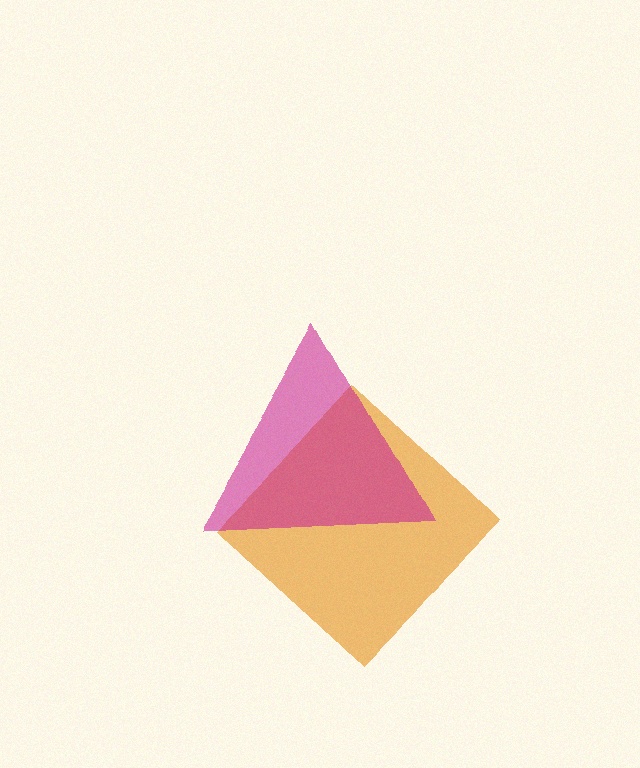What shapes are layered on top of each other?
The layered shapes are: an orange diamond, a magenta triangle.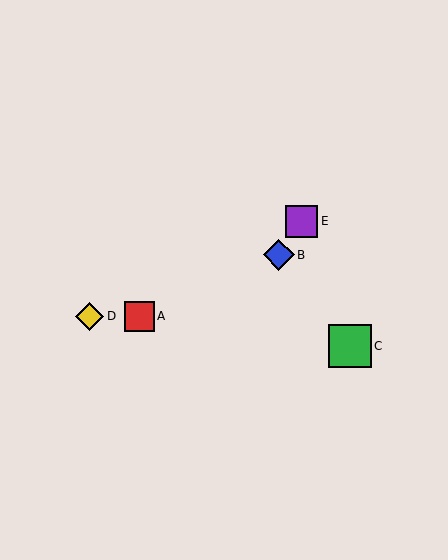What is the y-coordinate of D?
Object D is at y≈316.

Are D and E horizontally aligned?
No, D is at y≈316 and E is at y≈221.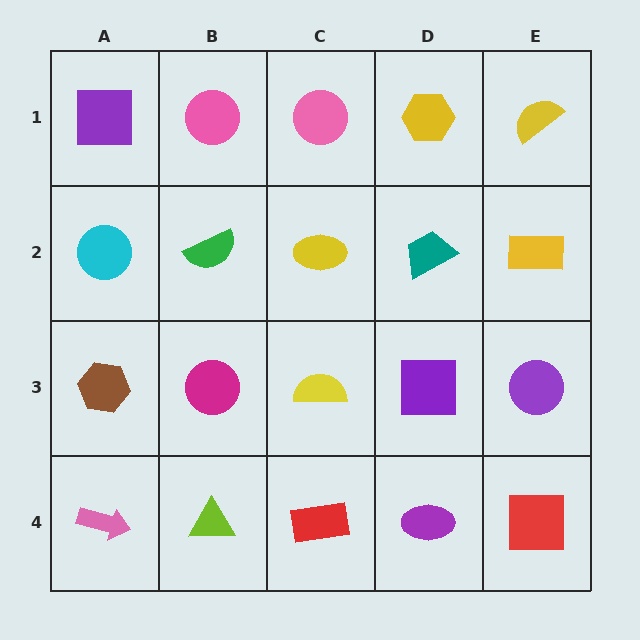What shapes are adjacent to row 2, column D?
A yellow hexagon (row 1, column D), a purple square (row 3, column D), a yellow ellipse (row 2, column C), a yellow rectangle (row 2, column E).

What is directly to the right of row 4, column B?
A red rectangle.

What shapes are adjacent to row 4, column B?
A magenta circle (row 3, column B), a pink arrow (row 4, column A), a red rectangle (row 4, column C).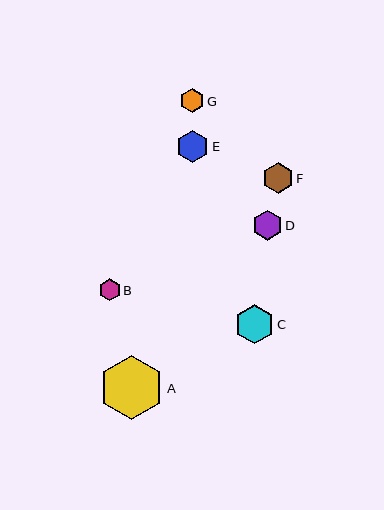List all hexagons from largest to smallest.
From largest to smallest: A, C, E, F, D, G, B.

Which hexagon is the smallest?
Hexagon B is the smallest with a size of approximately 22 pixels.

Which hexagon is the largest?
Hexagon A is the largest with a size of approximately 64 pixels.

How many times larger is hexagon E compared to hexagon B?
Hexagon E is approximately 1.5 times the size of hexagon B.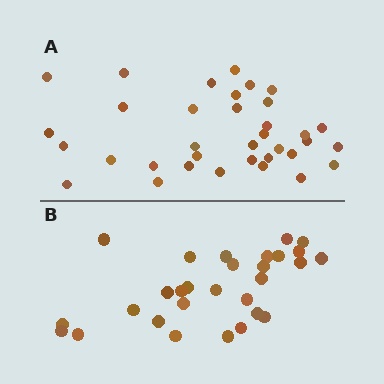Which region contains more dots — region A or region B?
Region A (the top region) has more dots.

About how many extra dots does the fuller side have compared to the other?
Region A has about 6 more dots than region B.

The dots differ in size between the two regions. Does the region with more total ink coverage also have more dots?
No. Region B has more total ink coverage because its dots are larger, but region A actually contains more individual dots. Total area can be misleading — the number of items is what matters here.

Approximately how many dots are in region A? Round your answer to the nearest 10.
About 40 dots. (The exact count is 35, which rounds to 40.)